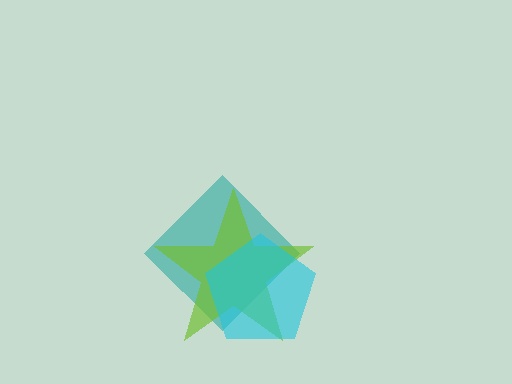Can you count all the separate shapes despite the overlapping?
Yes, there are 3 separate shapes.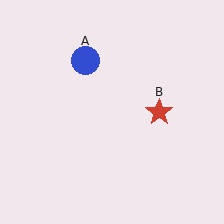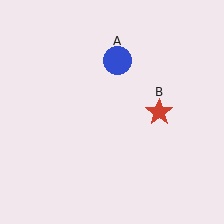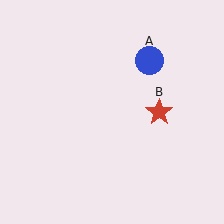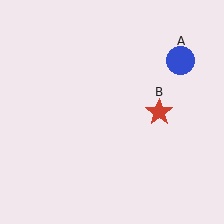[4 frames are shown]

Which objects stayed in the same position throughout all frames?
Red star (object B) remained stationary.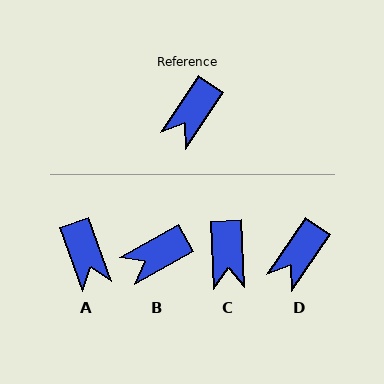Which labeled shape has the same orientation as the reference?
D.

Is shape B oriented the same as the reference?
No, it is off by about 26 degrees.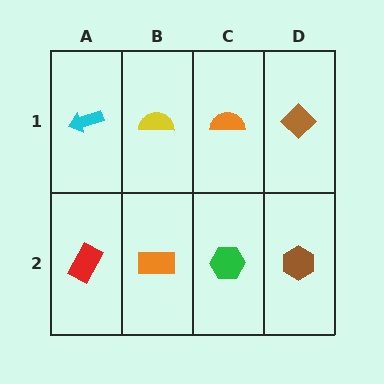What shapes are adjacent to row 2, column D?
A brown diamond (row 1, column D), a green hexagon (row 2, column C).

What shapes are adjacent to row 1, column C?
A green hexagon (row 2, column C), a yellow semicircle (row 1, column B), a brown diamond (row 1, column D).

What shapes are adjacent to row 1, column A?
A red rectangle (row 2, column A), a yellow semicircle (row 1, column B).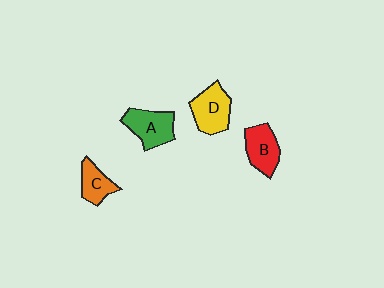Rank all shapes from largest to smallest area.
From largest to smallest: D (yellow), A (green), B (red), C (orange).